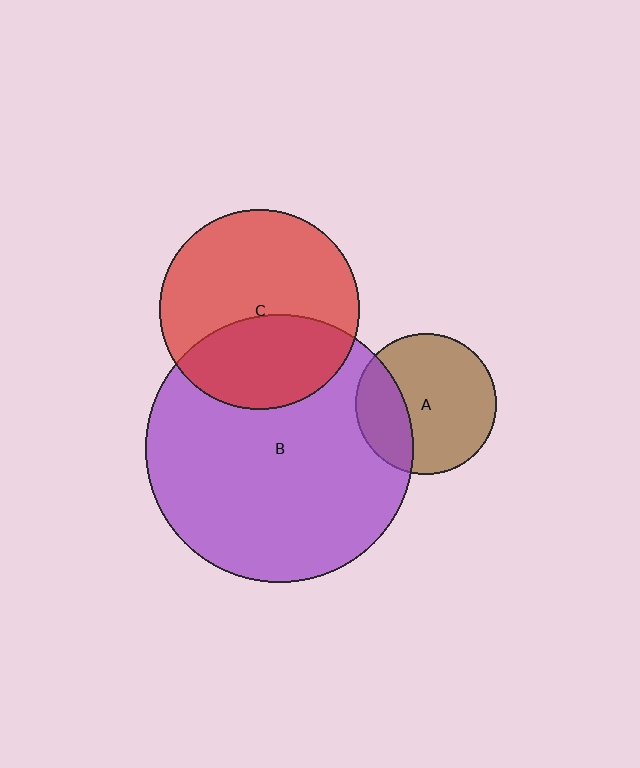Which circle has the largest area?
Circle B (purple).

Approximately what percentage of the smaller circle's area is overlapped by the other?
Approximately 30%.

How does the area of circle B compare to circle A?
Approximately 3.6 times.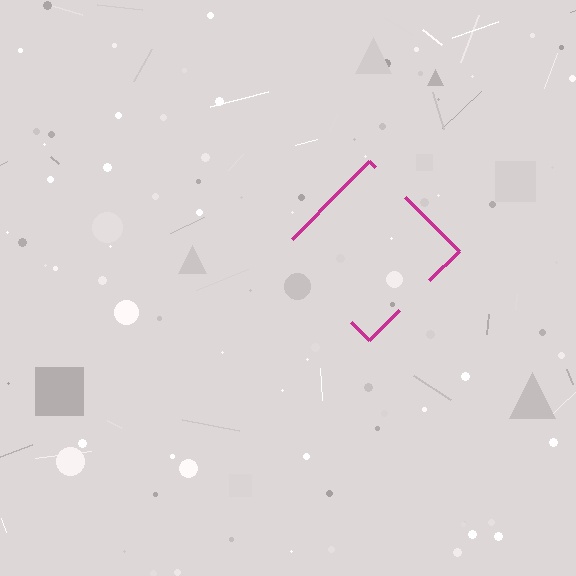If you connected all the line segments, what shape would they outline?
They would outline a diamond.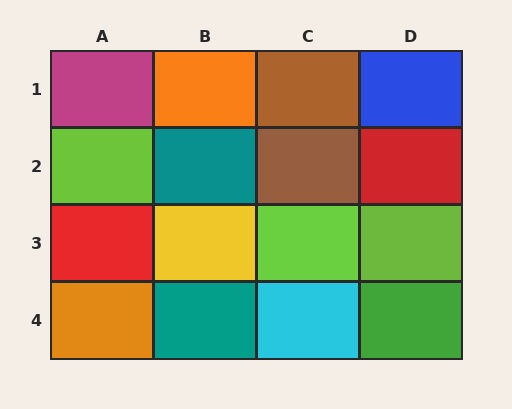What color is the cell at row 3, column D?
Lime.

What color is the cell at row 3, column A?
Red.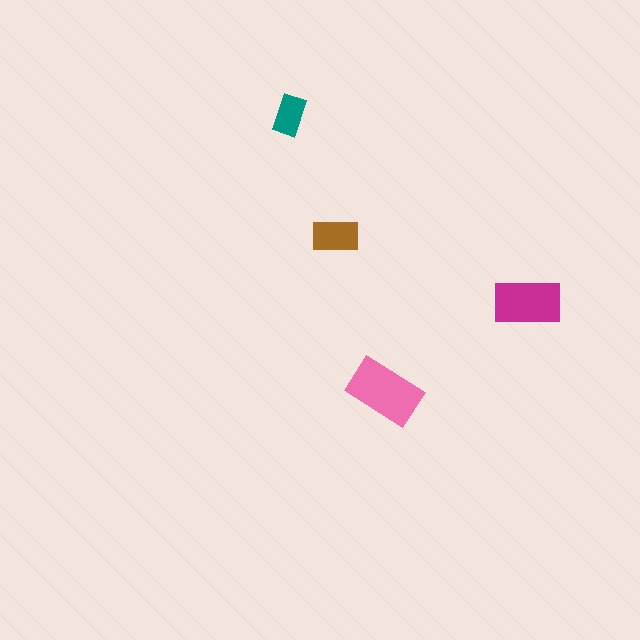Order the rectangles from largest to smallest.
the pink one, the magenta one, the brown one, the teal one.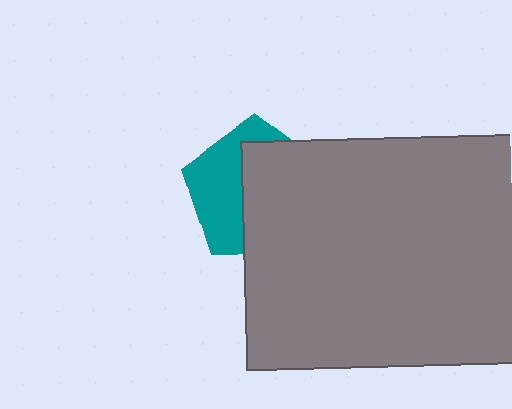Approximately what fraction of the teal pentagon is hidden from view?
Roughly 58% of the teal pentagon is hidden behind the gray rectangle.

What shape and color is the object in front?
The object in front is a gray rectangle.